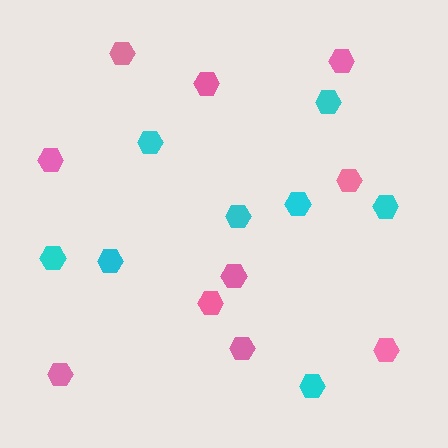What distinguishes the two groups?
There are 2 groups: one group of pink hexagons (10) and one group of cyan hexagons (8).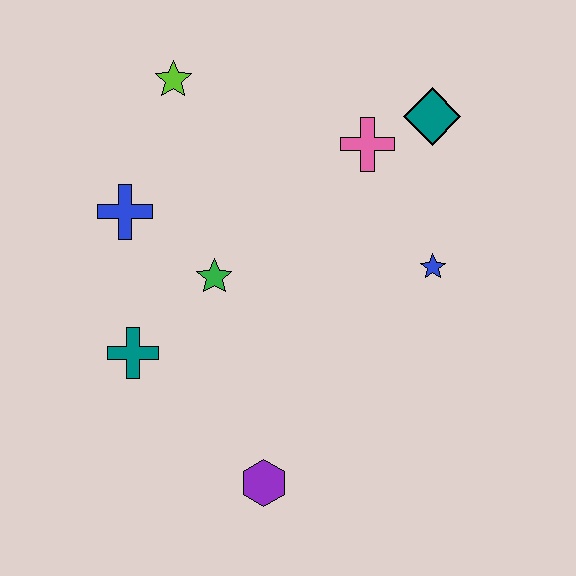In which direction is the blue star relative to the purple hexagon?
The blue star is above the purple hexagon.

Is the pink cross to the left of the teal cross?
No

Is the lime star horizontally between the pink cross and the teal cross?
Yes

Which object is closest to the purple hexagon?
The teal cross is closest to the purple hexagon.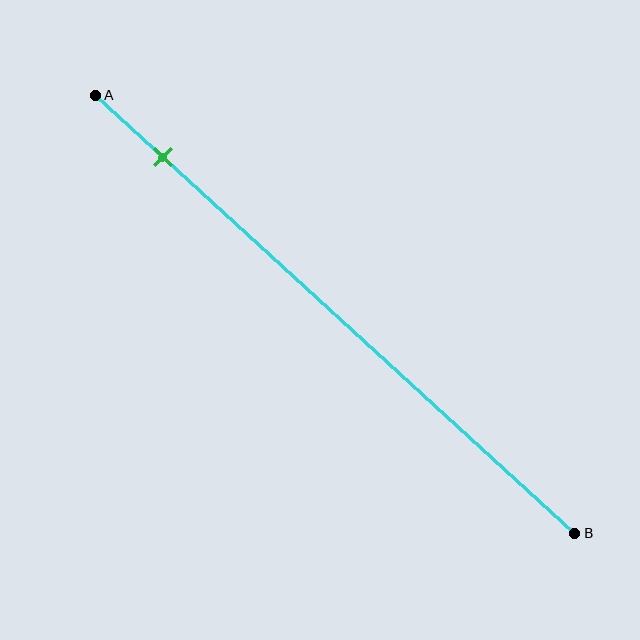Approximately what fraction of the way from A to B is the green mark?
The green mark is approximately 15% of the way from A to B.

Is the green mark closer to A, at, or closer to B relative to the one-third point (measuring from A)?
The green mark is closer to point A than the one-third point of segment AB.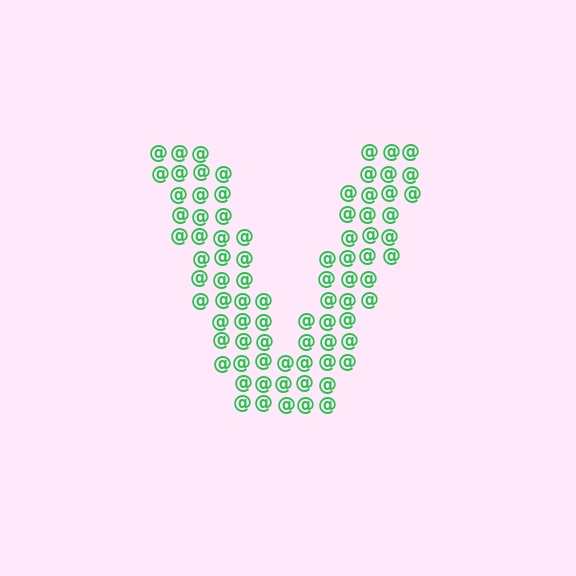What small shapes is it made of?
It is made of small at signs.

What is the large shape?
The large shape is the letter V.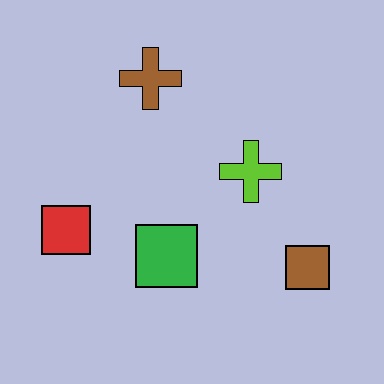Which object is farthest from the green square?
The brown cross is farthest from the green square.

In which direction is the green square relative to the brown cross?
The green square is below the brown cross.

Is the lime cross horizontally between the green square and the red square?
No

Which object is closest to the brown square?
The lime cross is closest to the brown square.